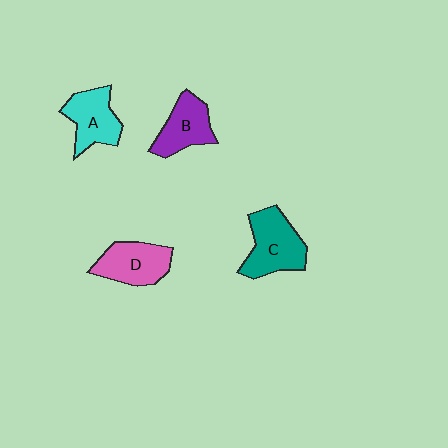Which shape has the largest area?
Shape C (teal).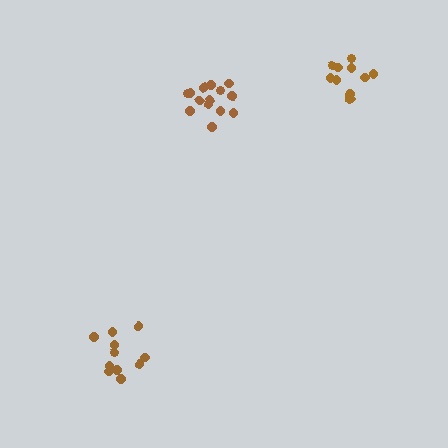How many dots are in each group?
Group 1: 11 dots, Group 2: 14 dots, Group 3: 11 dots (36 total).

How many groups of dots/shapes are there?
There are 3 groups.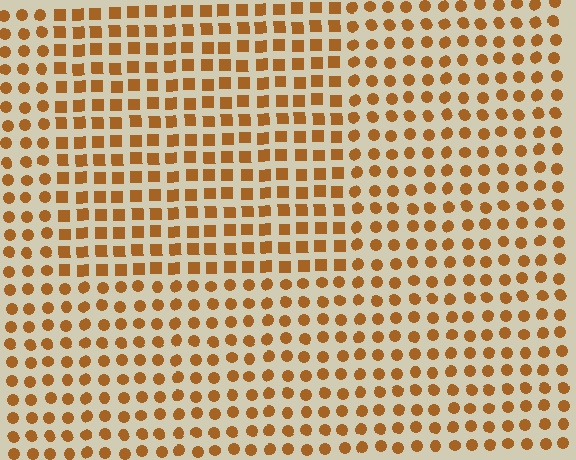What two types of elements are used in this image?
The image uses squares inside the rectangle region and circles outside it.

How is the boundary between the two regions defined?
The boundary is defined by a change in element shape: squares inside vs. circles outside. All elements share the same color and spacing.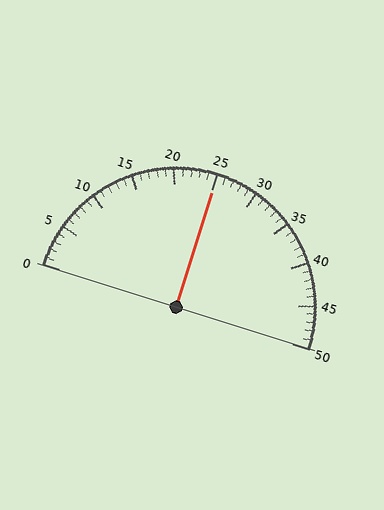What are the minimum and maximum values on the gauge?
The gauge ranges from 0 to 50.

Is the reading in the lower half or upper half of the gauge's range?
The reading is in the upper half of the range (0 to 50).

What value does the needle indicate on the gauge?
The needle indicates approximately 25.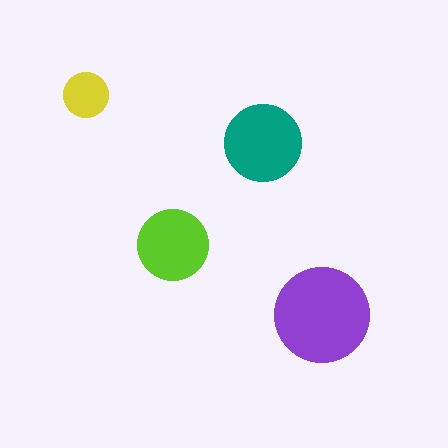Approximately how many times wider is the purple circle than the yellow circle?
About 2 times wider.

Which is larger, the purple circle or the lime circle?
The purple one.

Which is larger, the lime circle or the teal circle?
The teal one.